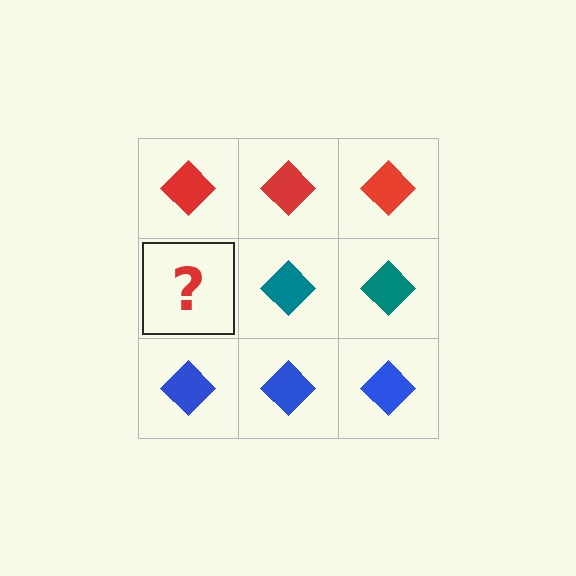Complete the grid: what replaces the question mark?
The question mark should be replaced with a teal diamond.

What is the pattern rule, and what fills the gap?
The rule is that each row has a consistent color. The gap should be filled with a teal diamond.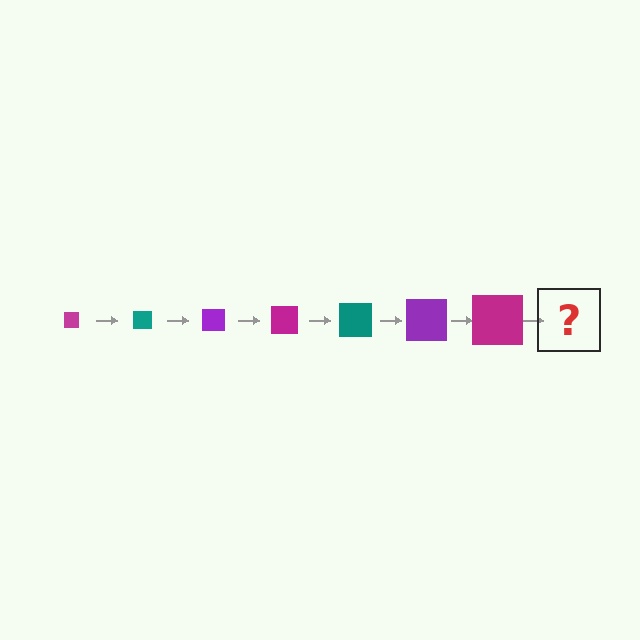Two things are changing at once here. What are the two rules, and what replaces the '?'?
The two rules are that the square grows larger each step and the color cycles through magenta, teal, and purple. The '?' should be a teal square, larger than the previous one.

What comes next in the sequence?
The next element should be a teal square, larger than the previous one.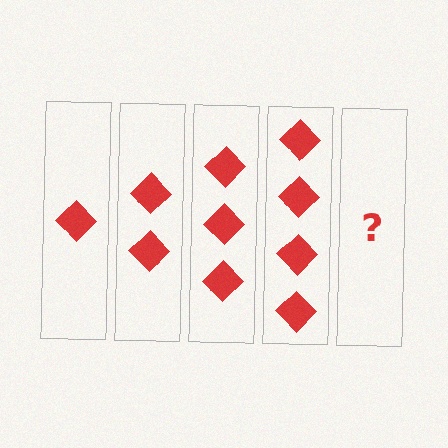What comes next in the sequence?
The next element should be 5 diamonds.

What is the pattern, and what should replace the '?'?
The pattern is that each step adds one more diamond. The '?' should be 5 diamonds.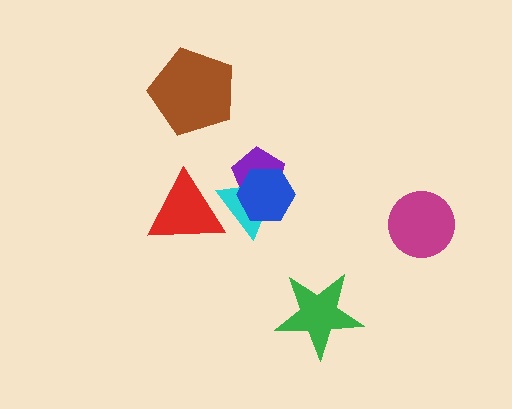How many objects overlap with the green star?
0 objects overlap with the green star.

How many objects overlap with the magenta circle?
0 objects overlap with the magenta circle.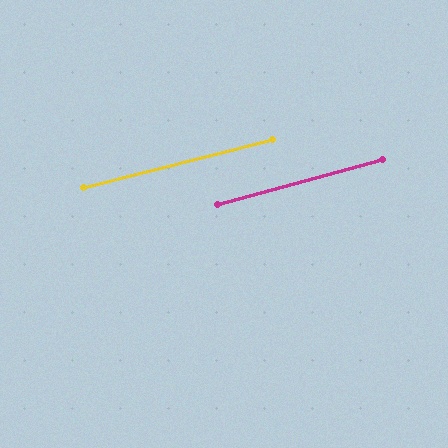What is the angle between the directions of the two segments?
Approximately 1 degree.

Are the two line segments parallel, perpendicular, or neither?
Parallel — their directions differ by only 1.0°.